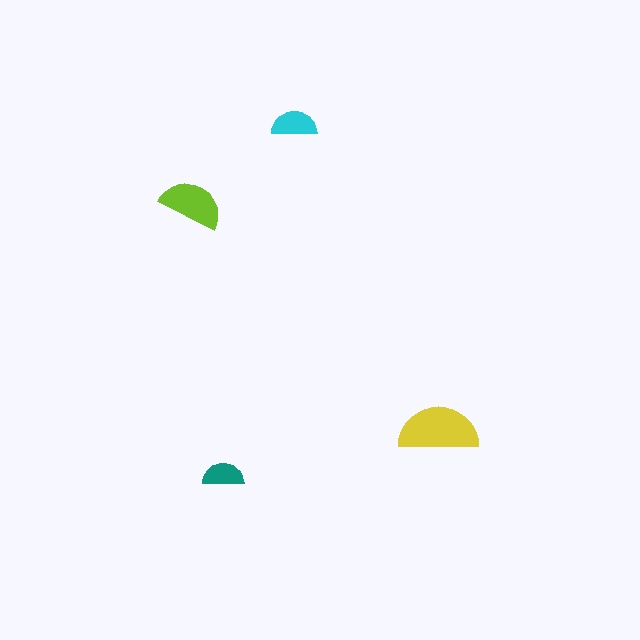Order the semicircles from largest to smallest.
the yellow one, the lime one, the cyan one, the teal one.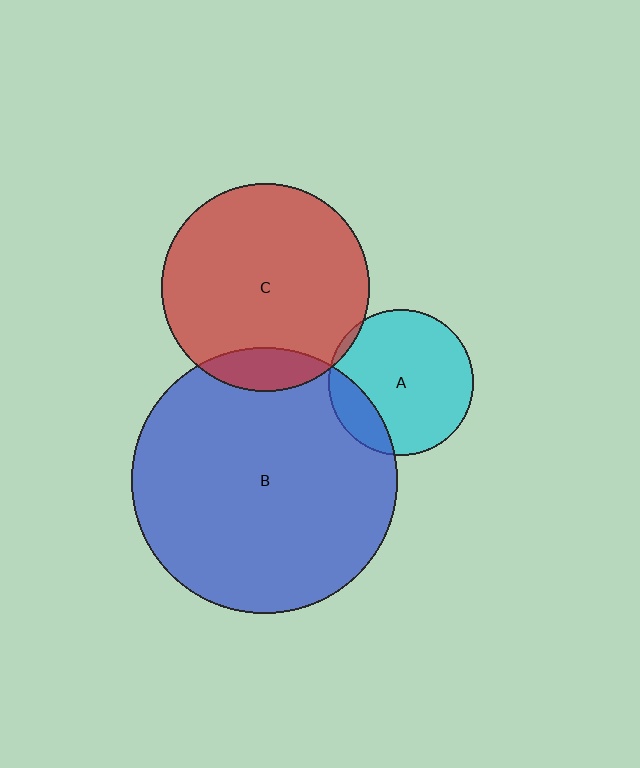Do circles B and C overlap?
Yes.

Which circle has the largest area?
Circle B (blue).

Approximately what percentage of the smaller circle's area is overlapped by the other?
Approximately 10%.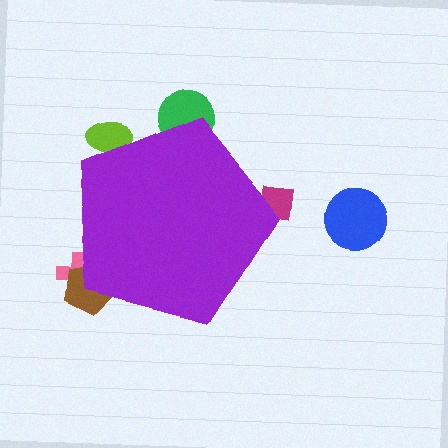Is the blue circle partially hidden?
No, the blue circle is fully visible.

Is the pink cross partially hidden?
Yes, the pink cross is partially hidden behind the purple pentagon.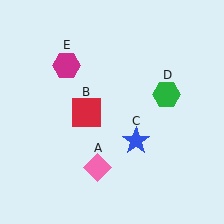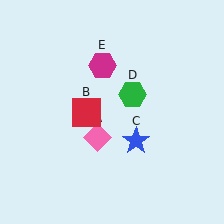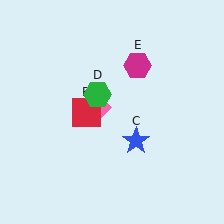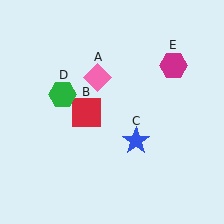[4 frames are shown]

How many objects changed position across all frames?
3 objects changed position: pink diamond (object A), green hexagon (object D), magenta hexagon (object E).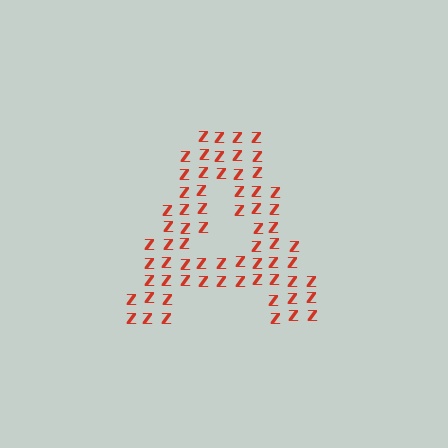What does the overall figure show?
The overall figure shows the letter A.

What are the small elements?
The small elements are letter Z's.